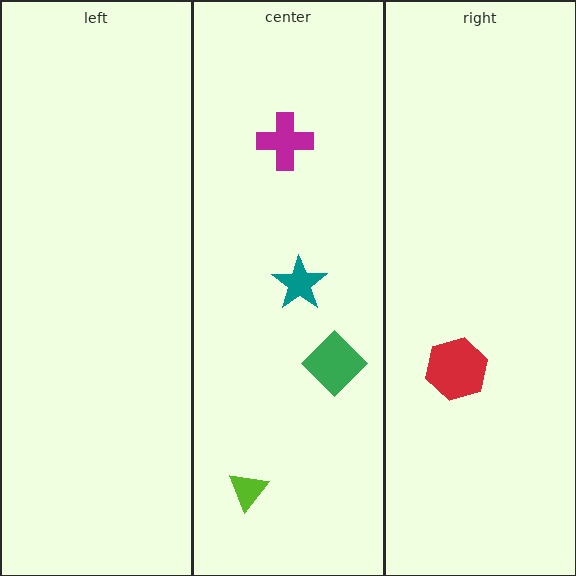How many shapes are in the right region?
1.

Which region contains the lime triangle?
The center region.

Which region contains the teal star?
The center region.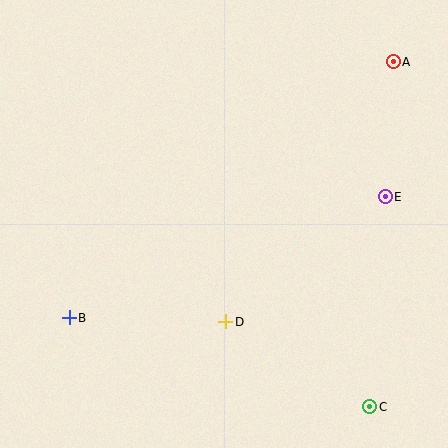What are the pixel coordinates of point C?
Point C is at (370, 407).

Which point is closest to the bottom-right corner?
Point C is closest to the bottom-right corner.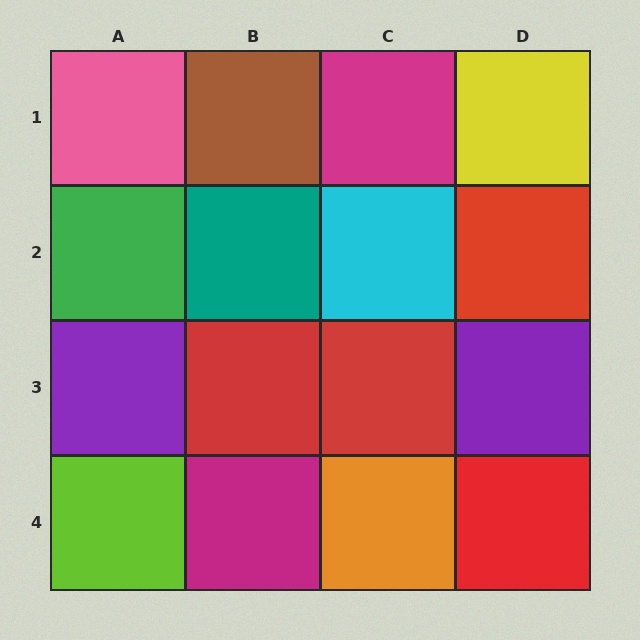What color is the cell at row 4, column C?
Orange.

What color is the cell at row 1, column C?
Magenta.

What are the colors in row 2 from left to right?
Green, teal, cyan, red.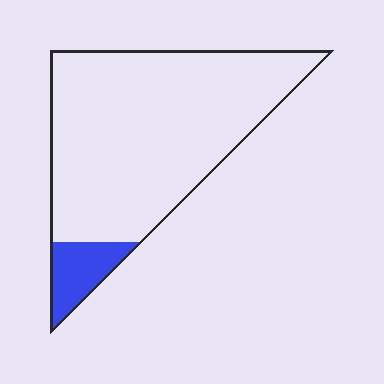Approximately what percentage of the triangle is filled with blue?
Approximately 10%.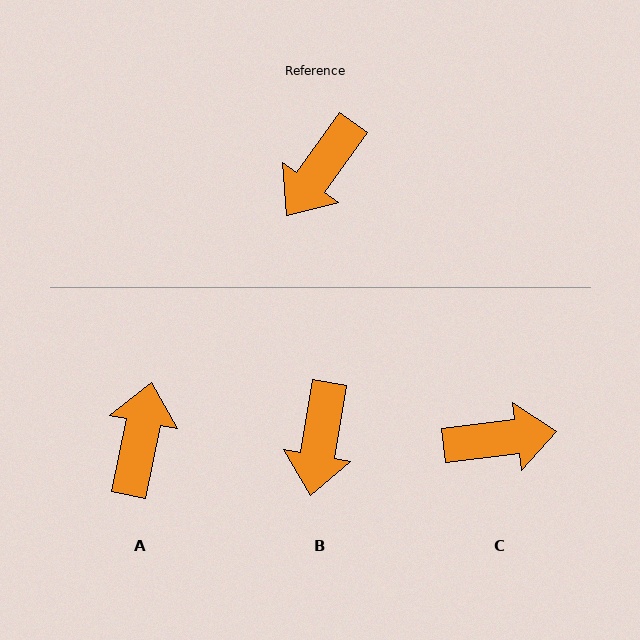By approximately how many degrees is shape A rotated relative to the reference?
Approximately 156 degrees clockwise.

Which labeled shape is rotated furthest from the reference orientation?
A, about 156 degrees away.